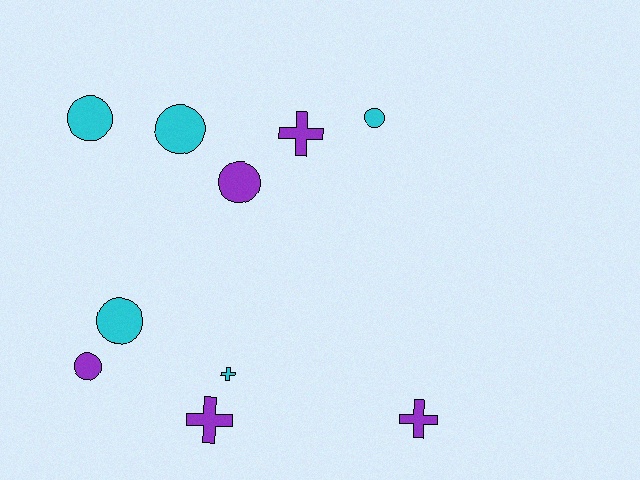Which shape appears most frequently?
Circle, with 6 objects.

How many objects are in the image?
There are 10 objects.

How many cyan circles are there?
There are 4 cyan circles.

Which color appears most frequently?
Cyan, with 5 objects.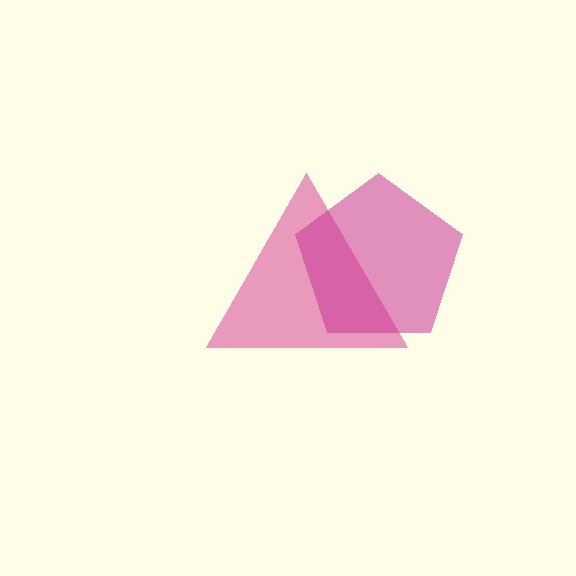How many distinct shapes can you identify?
There are 2 distinct shapes: a pink triangle, a magenta pentagon.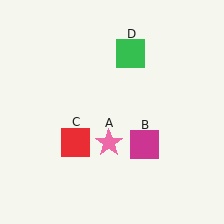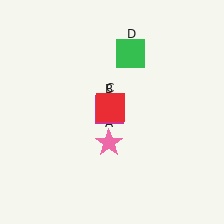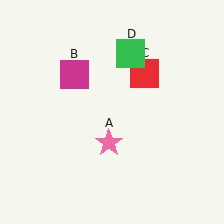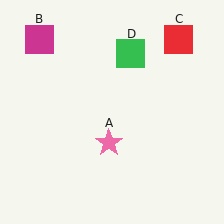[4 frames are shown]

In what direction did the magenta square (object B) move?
The magenta square (object B) moved up and to the left.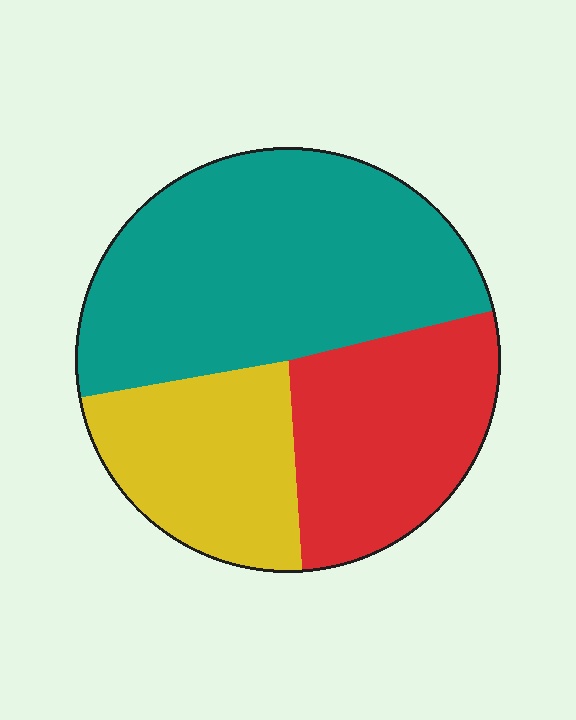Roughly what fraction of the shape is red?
Red takes up about one quarter (1/4) of the shape.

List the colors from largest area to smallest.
From largest to smallest: teal, red, yellow.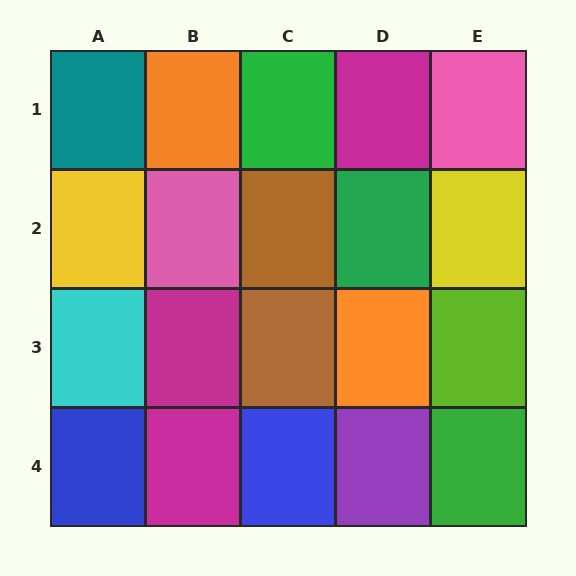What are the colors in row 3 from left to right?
Cyan, magenta, brown, orange, lime.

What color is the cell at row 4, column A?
Blue.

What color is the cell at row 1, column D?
Magenta.